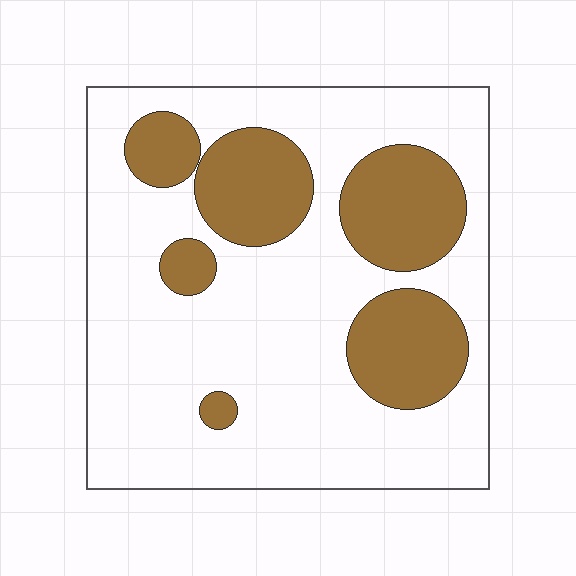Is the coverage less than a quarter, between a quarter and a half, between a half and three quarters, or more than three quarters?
Between a quarter and a half.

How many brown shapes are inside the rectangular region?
6.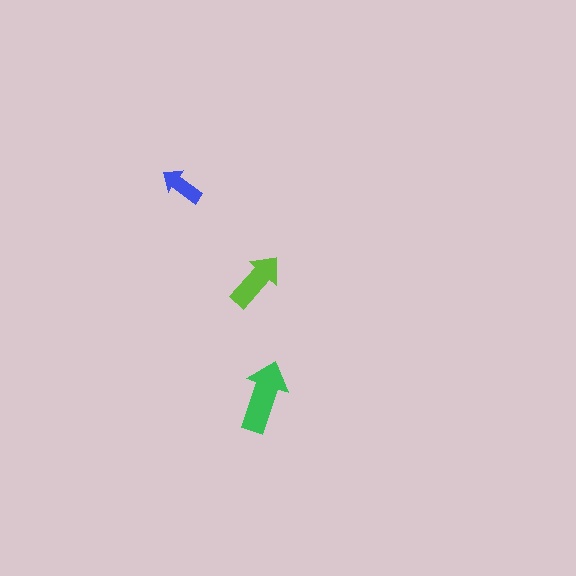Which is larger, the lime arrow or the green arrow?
The green one.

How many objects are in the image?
There are 3 objects in the image.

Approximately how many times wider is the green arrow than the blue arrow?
About 1.5 times wider.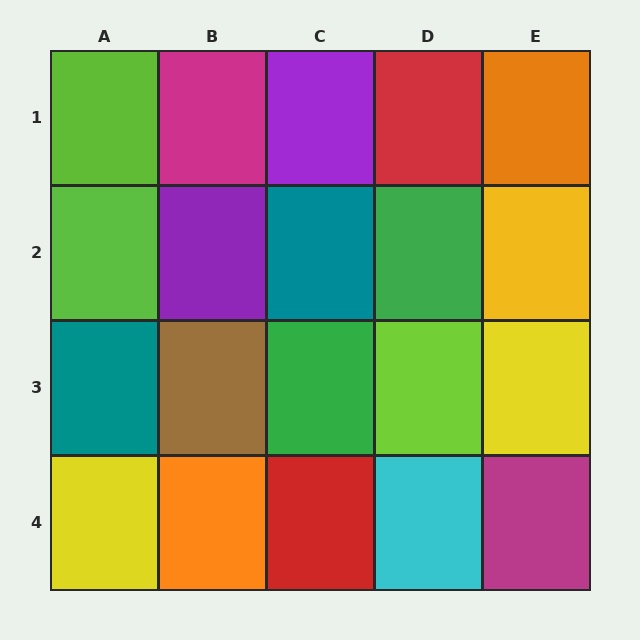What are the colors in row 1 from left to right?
Lime, magenta, purple, red, orange.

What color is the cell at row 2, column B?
Purple.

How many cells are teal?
2 cells are teal.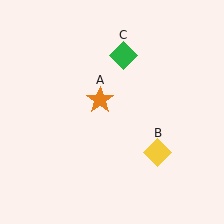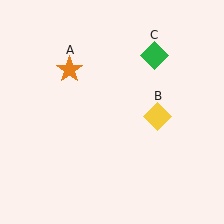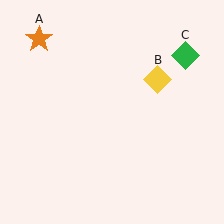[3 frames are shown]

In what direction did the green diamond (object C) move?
The green diamond (object C) moved right.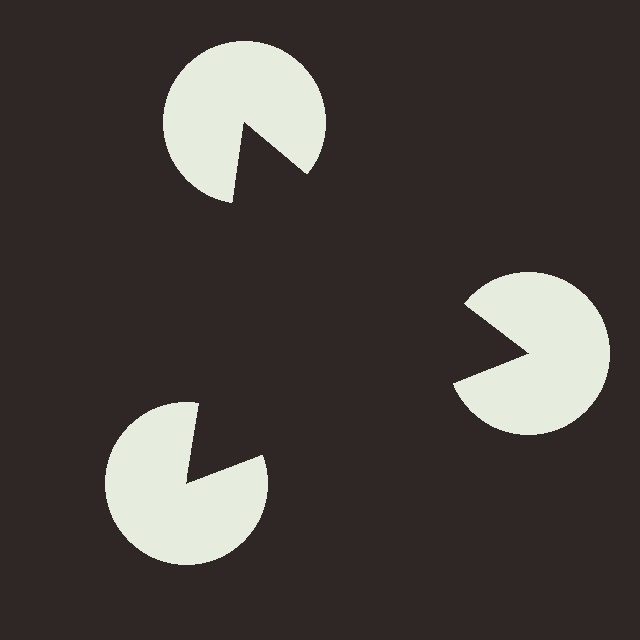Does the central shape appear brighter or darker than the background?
It typically appears slightly darker than the background, even though no actual brightness change is drawn.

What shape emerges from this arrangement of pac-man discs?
An illusory triangle — its edges are inferred from the aligned wedge cuts in the pac-man discs, not physically drawn.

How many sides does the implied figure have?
3 sides.